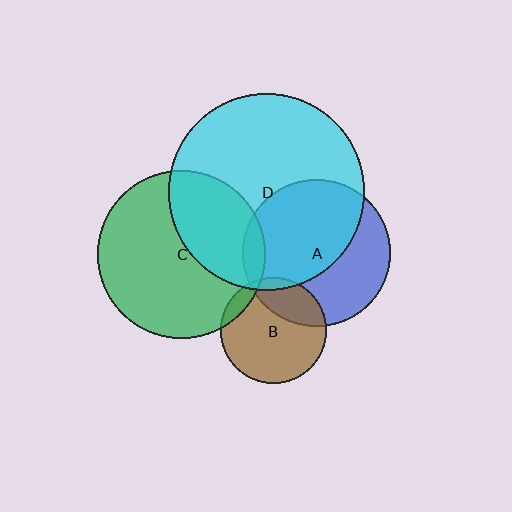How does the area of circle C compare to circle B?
Approximately 2.5 times.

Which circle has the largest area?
Circle D (cyan).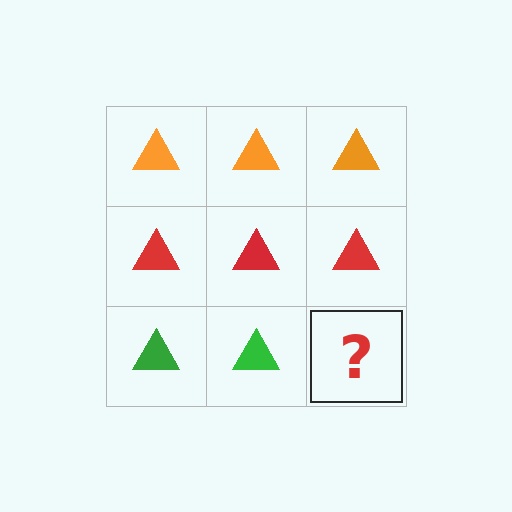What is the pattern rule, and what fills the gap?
The rule is that each row has a consistent color. The gap should be filled with a green triangle.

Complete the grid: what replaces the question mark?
The question mark should be replaced with a green triangle.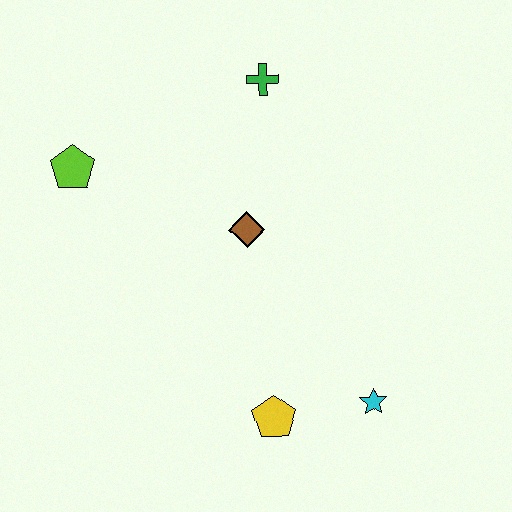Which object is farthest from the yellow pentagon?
The green cross is farthest from the yellow pentagon.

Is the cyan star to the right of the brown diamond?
Yes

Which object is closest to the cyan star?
The yellow pentagon is closest to the cyan star.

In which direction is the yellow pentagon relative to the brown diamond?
The yellow pentagon is below the brown diamond.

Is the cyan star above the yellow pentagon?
Yes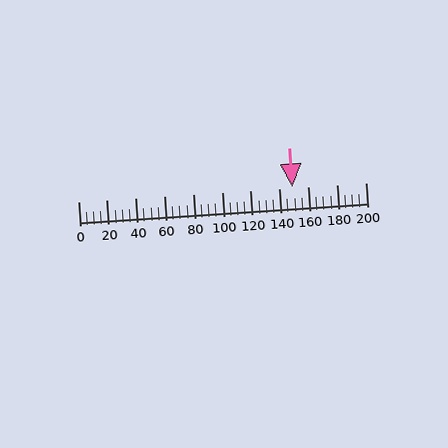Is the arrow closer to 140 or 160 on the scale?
The arrow is closer to 140.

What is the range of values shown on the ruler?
The ruler shows values from 0 to 200.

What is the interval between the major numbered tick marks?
The major tick marks are spaced 20 units apart.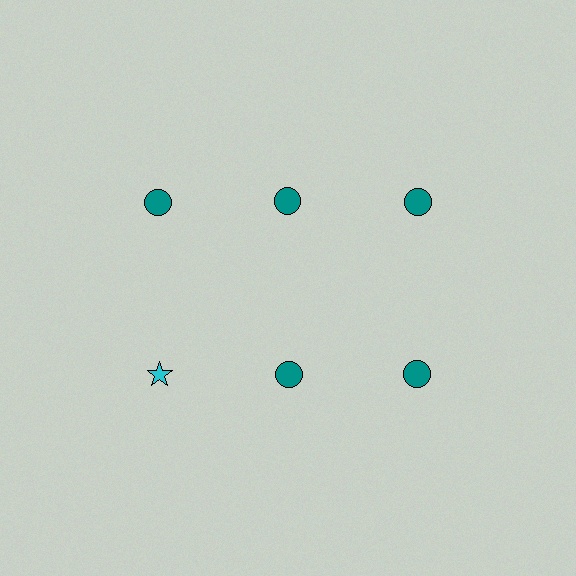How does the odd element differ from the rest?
It differs in both color (cyan instead of teal) and shape (star instead of circle).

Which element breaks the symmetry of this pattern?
The cyan star in the second row, leftmost column breaks the symmetry. All other shapes are teal circles.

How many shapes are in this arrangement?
There are 6 shapes arranged in a grid pattern.